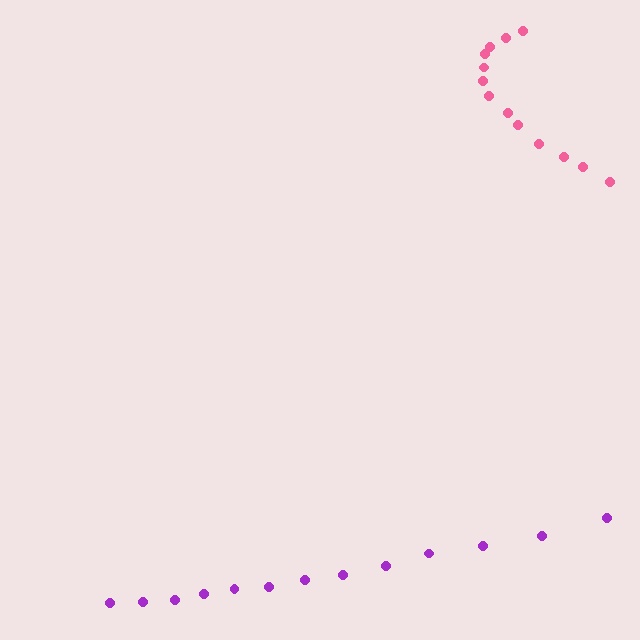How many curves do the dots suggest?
There are 2 distinct paths.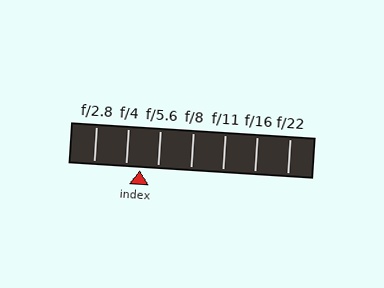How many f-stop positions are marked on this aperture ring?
There are 7 f-stop positions marked.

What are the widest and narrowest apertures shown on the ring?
The widest aperture shown is f/2.8 and the narrowest is f/22.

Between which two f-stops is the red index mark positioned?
The index mark is between f/4 and f/5.6.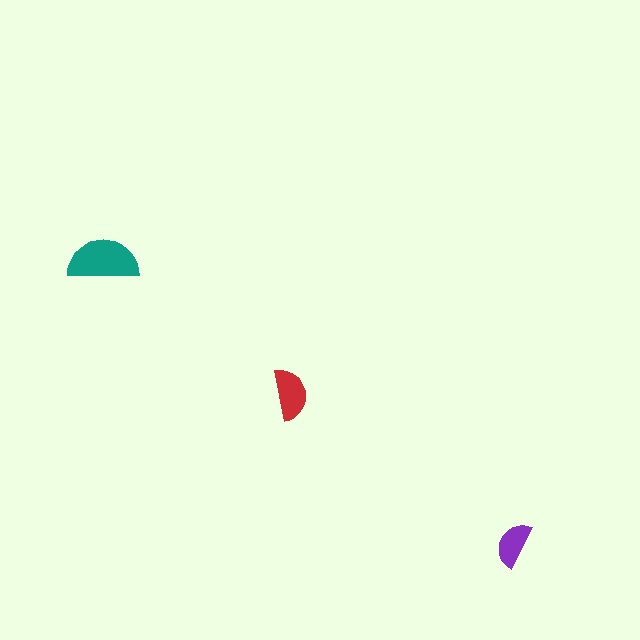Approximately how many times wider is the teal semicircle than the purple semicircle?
About 1.5 times wider.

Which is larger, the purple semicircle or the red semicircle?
The red one.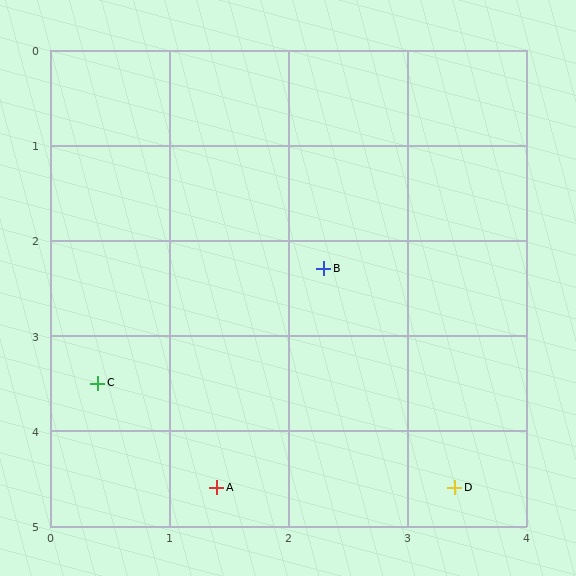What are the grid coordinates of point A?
Point A is at approximately (1.4, 4.6).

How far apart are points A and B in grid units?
Points A and B are about 2.5 grid units apart.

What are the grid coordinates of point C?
Point C is at approximately (0.4, 3.5).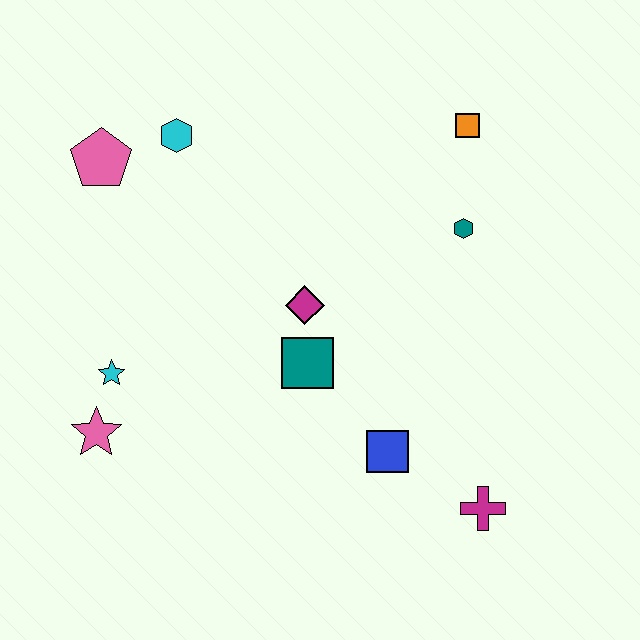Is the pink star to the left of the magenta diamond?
Yes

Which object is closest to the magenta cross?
The blue square is closest to the magenta cross.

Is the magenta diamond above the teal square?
Yes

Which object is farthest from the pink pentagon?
The magenta cross is farthest from the pink pentagon.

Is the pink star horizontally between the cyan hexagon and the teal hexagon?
No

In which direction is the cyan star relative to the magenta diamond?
The cyan star is to the left of the magenta diamond.